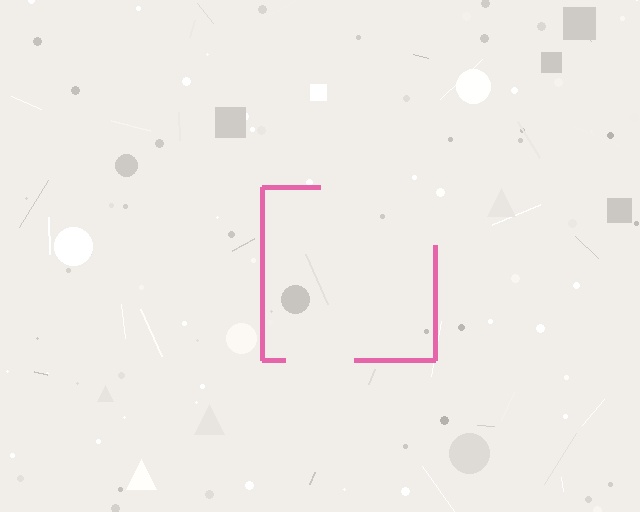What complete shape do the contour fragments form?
The contour fragments form a square.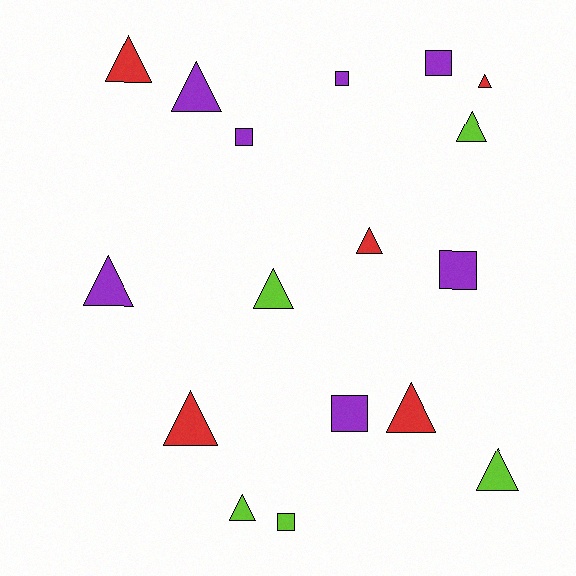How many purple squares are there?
There are 5 purple squares.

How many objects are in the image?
There are 17 objects.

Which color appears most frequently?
Purple, with 7 objects.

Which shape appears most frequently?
Triangle, with 11 objects.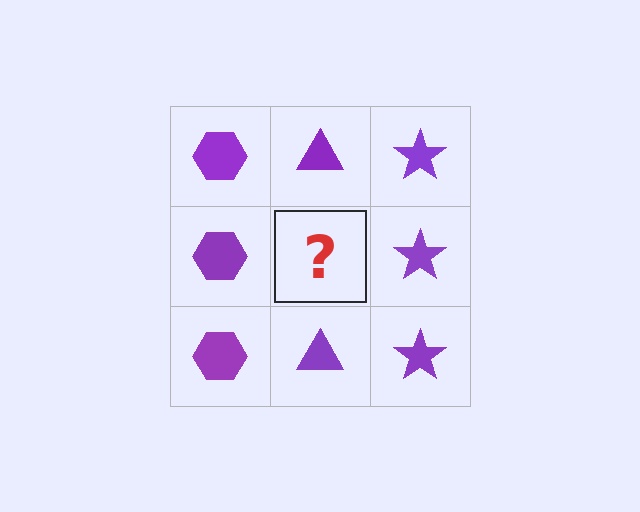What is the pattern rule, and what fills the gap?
The rule is that each column has a consistent shape. The gap should be filled with a purple triangle.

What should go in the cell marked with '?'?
The missing cell should contain a purple triangle.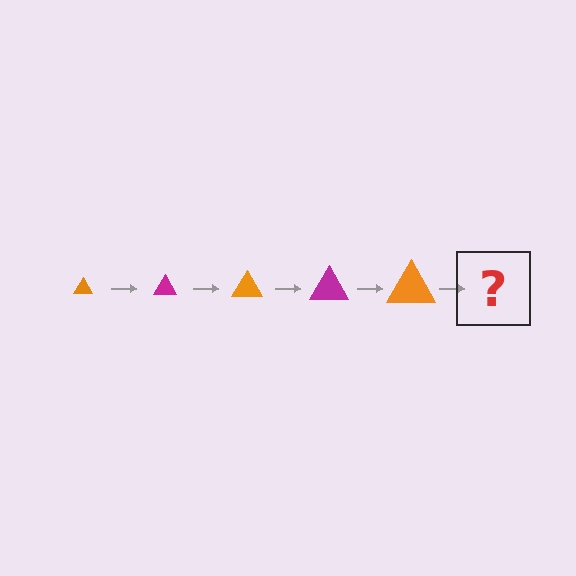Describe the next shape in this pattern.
It should be a magenta triangle, larger than the previous one.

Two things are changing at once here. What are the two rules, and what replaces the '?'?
The two rules are that the triangle grows larger each step and the color cycles through orange and magenta. The '?' should be a magenta triangle, larger than the previous one.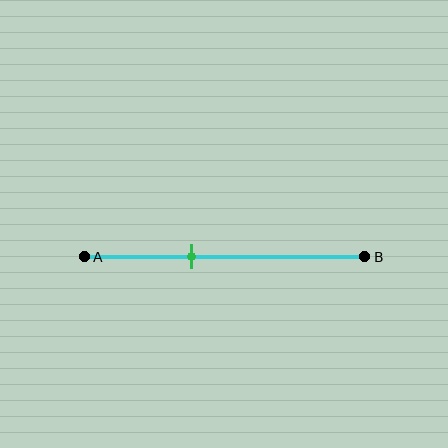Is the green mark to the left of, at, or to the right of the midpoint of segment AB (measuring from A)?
The green mark is to the left of the midpoint of segment AB.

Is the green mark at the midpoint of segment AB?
No, the mark is at about 40% from A, not at the 50% midpoint.